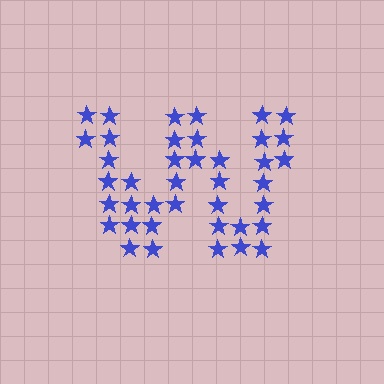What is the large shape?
The large shape is the letter W.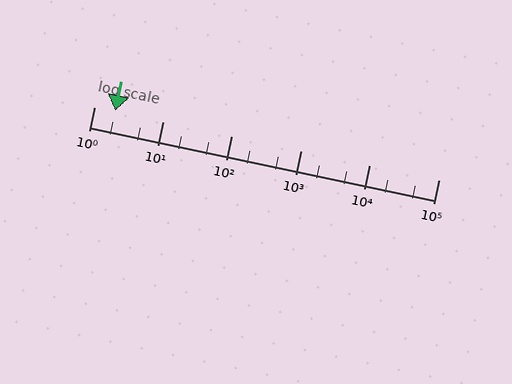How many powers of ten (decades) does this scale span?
The scale spans 5 decades, from 1 to 100000.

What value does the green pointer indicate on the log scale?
The pointer indicates approximately 2.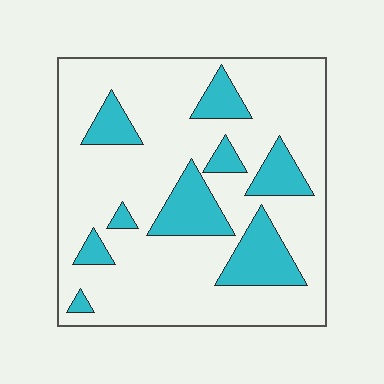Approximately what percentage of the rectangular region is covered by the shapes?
Approximately 20%.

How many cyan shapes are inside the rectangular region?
9.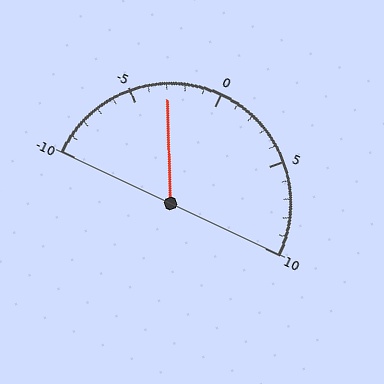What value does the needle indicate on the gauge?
The needle indicates approximately -3.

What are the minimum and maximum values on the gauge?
The gauge ranges from -10 to 10.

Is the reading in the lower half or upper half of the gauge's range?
The reading is in the lower half of the range (-10 to 10).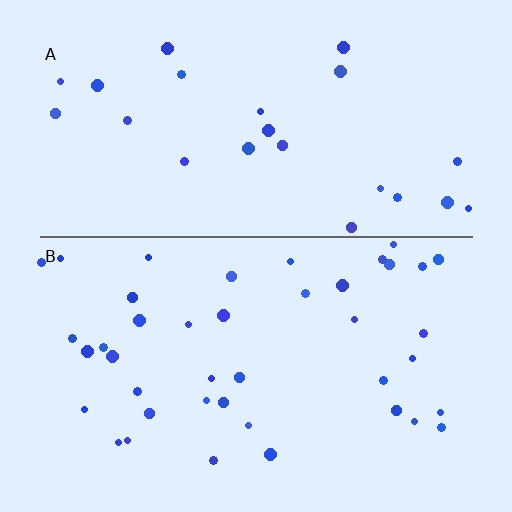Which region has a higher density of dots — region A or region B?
B (the bottom).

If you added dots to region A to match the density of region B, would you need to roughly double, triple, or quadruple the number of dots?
Approximately double.